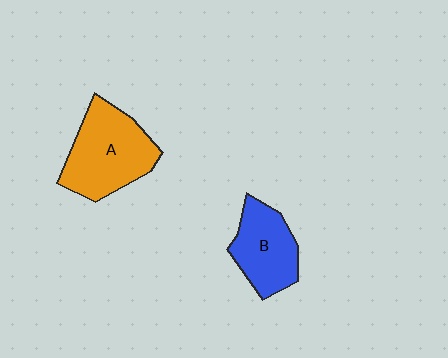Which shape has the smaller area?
Shape B (blue).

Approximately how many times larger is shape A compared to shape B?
Approximately 1.4 times.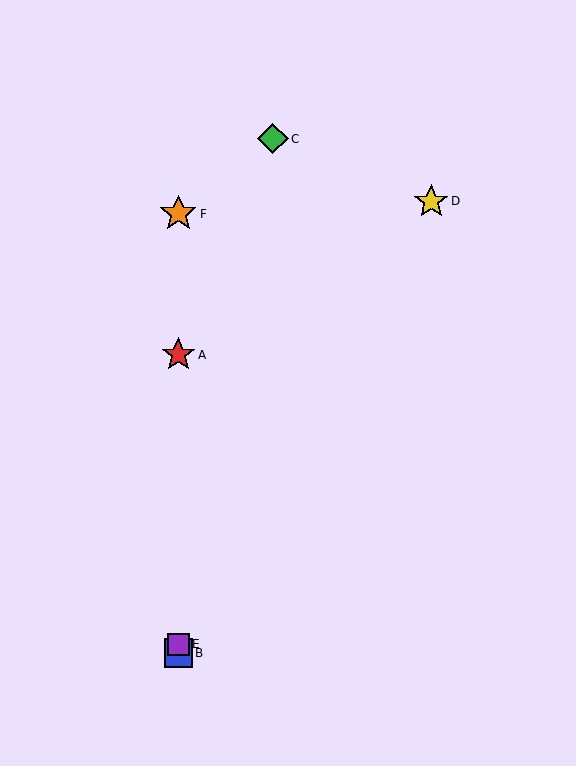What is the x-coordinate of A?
Object A is at x≈178.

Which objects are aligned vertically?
Objects A, B, E, F are aligned vertically.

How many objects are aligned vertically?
4 objects (A, B, E, F) are aligned vertically.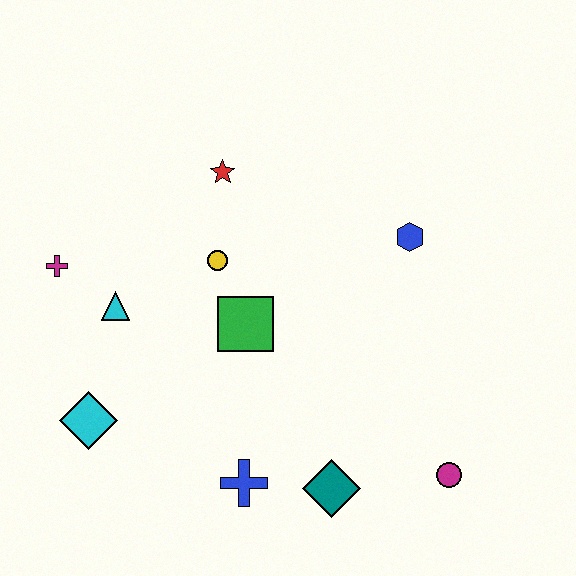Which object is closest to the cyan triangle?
The magenta cross is closest to the cyan triangle.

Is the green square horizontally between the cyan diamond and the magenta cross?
No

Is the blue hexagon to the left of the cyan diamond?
No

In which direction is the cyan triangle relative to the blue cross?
The cyan triangle is above the blue cross.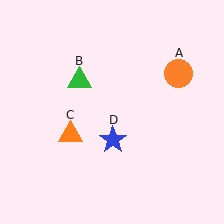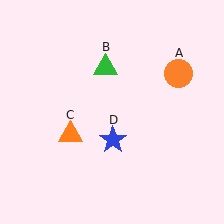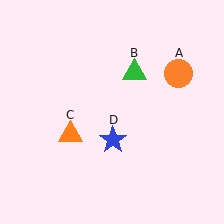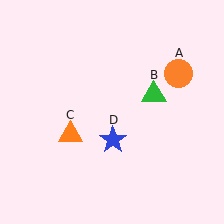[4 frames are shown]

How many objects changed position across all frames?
1 object changed position: green triangle (object B).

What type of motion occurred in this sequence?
The green triangle (object B) rotated clockwise around the center of the scene.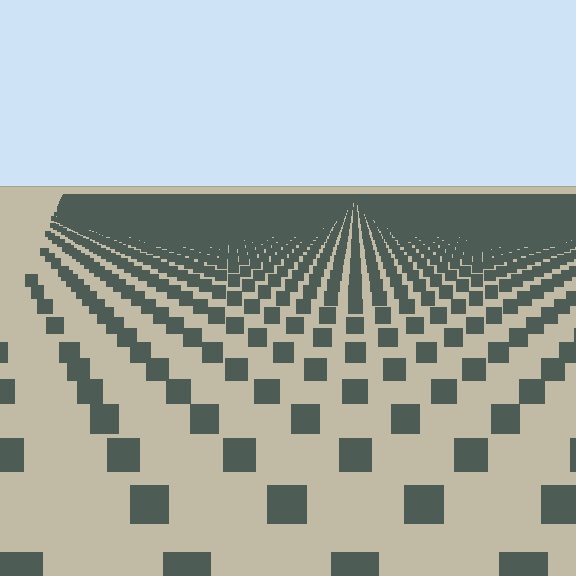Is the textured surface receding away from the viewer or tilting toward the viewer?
The surface is receding away from the viewer. Texture elements get smaller and denser toward the top.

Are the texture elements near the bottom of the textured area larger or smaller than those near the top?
Larger. Near the bottom, elements are closer to the viewer and appear at a bigger on-screen size.